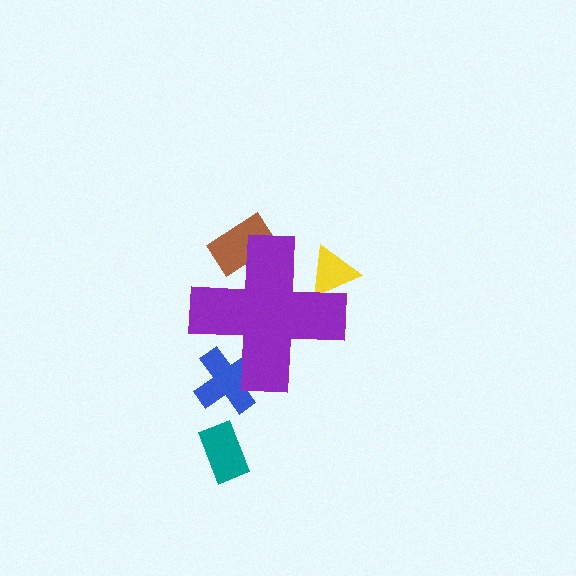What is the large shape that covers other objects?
A purple cross.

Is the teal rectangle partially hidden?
No, the teal rectangle is fully visible.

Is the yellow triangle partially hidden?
Yes, the yellow triangle is partially hidden behind the purple cross.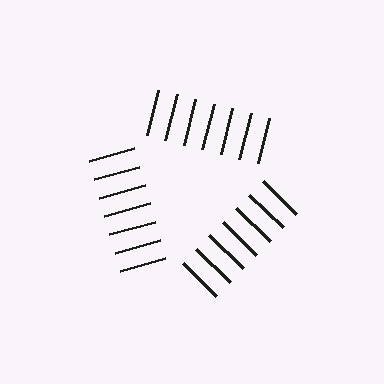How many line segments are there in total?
21 — 7 along each of the 3 edges.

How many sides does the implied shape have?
3 sides — the line-ends trace a triangle.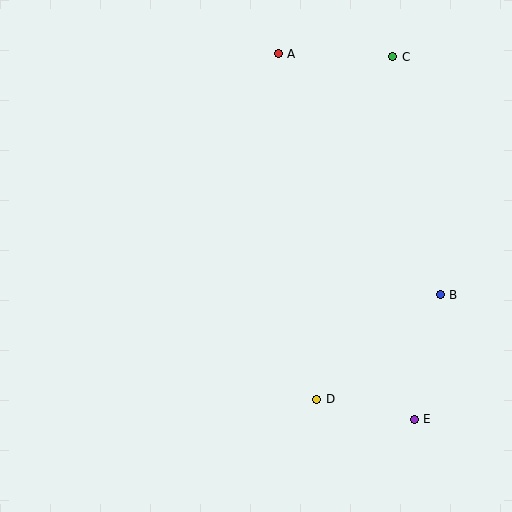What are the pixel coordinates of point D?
Point D is at (317, 399).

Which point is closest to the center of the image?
Point D at (317, 399) is closest to the center.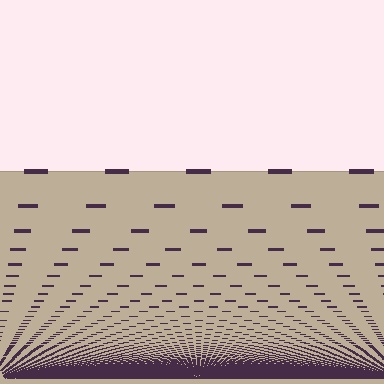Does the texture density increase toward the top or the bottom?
Density increases toward the bottom.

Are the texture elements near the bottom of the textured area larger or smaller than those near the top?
Smaller. The gradient is inverted — elements near the bottom are smaller and denser.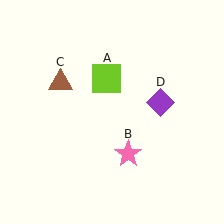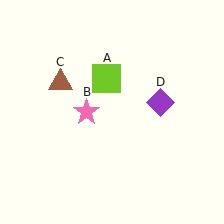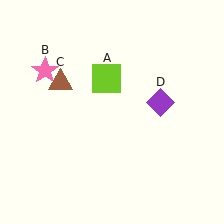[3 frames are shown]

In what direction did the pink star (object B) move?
The pink star (object B) moved up and to the left.